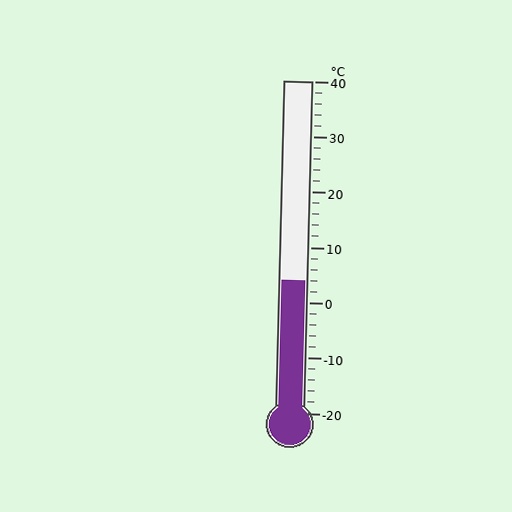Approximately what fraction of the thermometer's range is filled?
The thermometer is filled to approximately 40% of its range.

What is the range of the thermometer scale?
The thermometer scale ranges from -20°C to 40°C.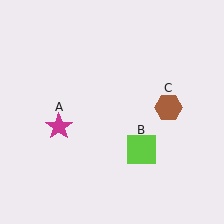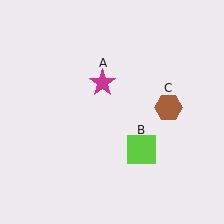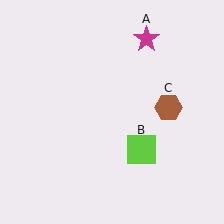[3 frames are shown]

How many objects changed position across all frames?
1 object changed position: magenta star (object A).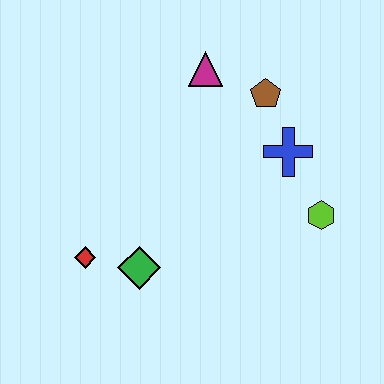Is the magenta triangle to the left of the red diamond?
No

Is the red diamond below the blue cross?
Yes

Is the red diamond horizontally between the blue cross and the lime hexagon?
No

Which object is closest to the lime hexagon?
The blue cross is closest to the lime hexagon.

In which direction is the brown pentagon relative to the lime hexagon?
The brown pentagon is above the lime hexagon.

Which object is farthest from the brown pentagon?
The red diamond is farthest from the brown pentagon.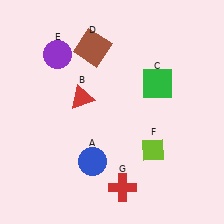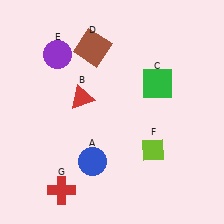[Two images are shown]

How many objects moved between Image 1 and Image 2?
1 object moved between the two images.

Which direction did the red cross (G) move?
The red cross (G) moved left.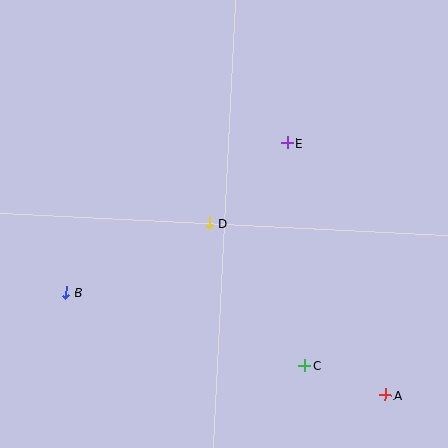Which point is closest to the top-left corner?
Point B is closest to the top-left corner.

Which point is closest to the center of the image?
Point D at (210, 223) is closest to the center.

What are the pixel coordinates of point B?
Point B is at (66, 292).